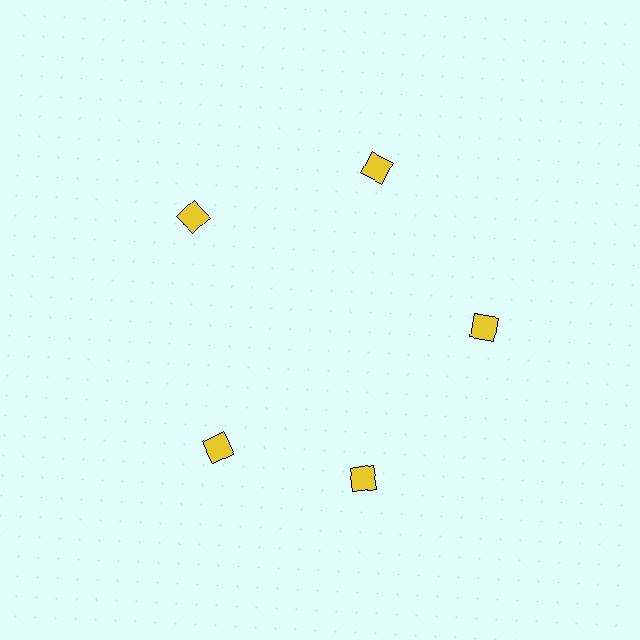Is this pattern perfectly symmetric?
No. The 5 yellow squares are arranged in a ring, but one element near the 8 o'clock position is rotated out of alignment along the ring, breaking the 5-fold rotational symmetry.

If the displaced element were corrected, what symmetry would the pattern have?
It would have 5-fold rotational symmetry — the pattern would map onto itself every 72 degrees.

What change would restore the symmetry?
The symmetry would be restored by rotating it back into even spacing with its neighbors so that all 5 squares sit at equal angles and equal distance from the center.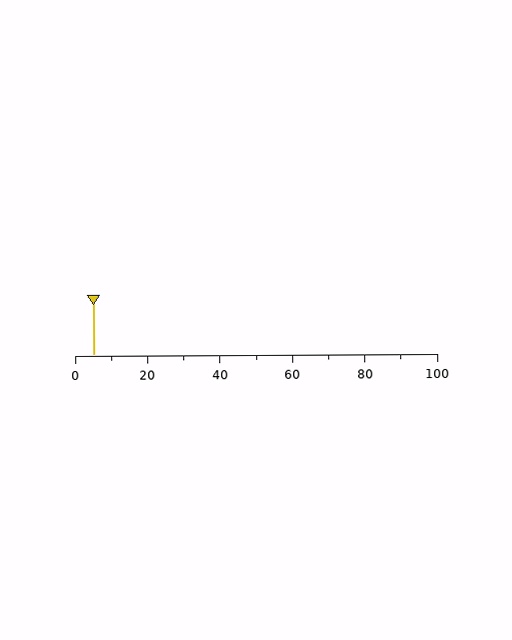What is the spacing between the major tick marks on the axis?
The major ticks are spaced 20 apart.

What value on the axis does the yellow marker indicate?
The marker indicates approximately 5.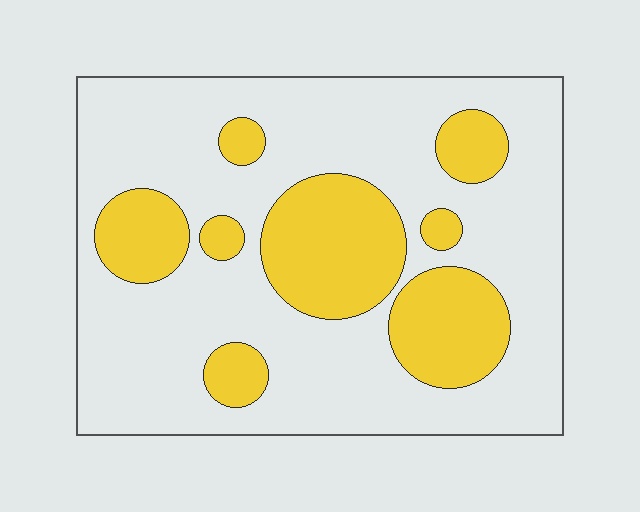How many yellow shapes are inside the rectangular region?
8.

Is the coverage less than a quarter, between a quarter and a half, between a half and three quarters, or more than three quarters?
Between a quarter and a half.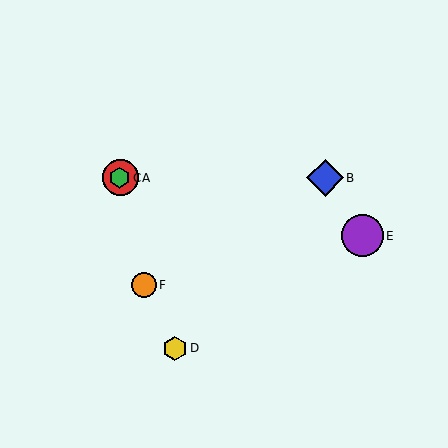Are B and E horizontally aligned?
No, B is at y≈178 and E is at y≈236.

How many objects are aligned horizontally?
3 objects (A, B, C) are aligned horizontally.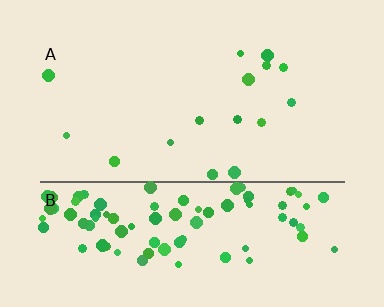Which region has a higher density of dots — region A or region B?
B (the bottom).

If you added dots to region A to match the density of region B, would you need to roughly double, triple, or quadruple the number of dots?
Approximately quadruple.